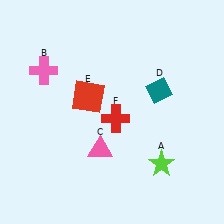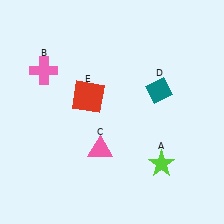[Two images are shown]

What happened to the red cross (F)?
The red cross (F) was removed in Image 2. It was in the bottom-right area of Image 1.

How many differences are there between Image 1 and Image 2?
There is 1 difference between the two images.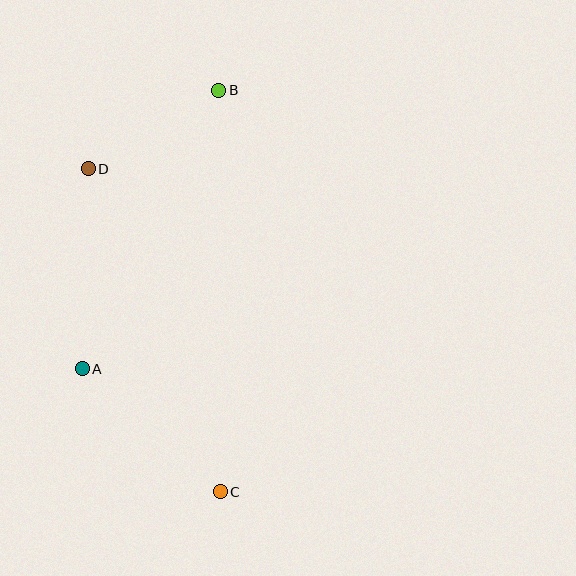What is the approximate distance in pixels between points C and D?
The distance between C and D is approximately 349 pixels.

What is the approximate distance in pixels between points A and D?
The distance between A and D is approximately 200 pixels.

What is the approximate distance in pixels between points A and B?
The distance between A and B is approximately 310 pixels.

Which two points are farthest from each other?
Points B and C are farthest from each other.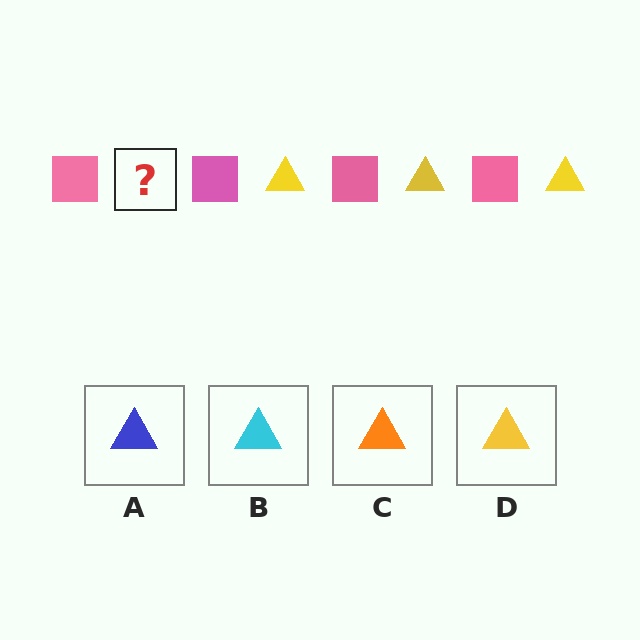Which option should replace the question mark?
Option D.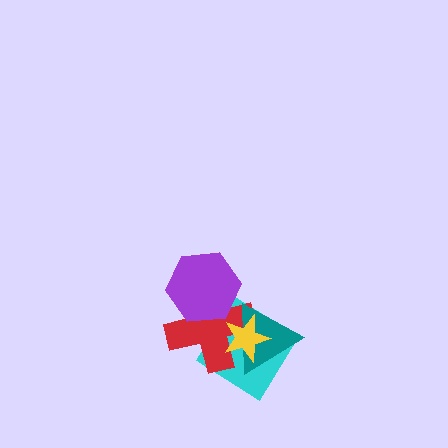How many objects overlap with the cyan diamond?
3 objects overlap with the cyan diamond.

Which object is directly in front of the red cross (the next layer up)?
The purple hexagon is directly in front of the red cross.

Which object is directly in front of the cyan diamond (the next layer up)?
The red cross is directly in front of the cyan diamond.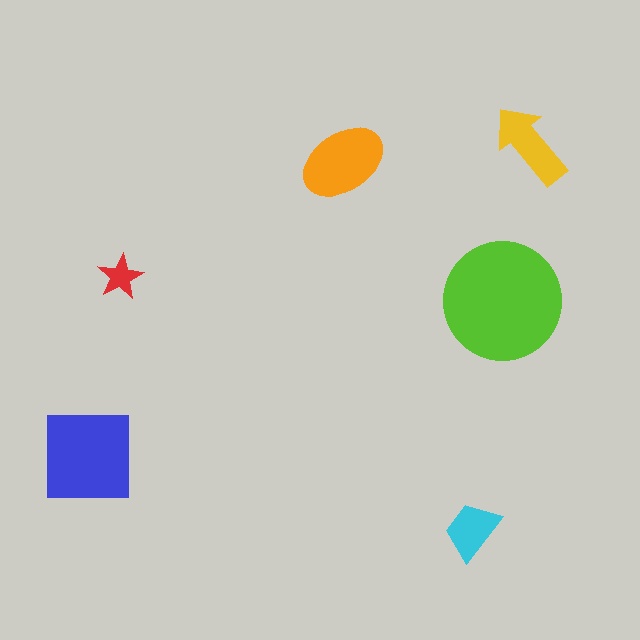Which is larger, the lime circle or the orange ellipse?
The lime circle.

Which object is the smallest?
The red star.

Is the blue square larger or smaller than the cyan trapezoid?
Larger.